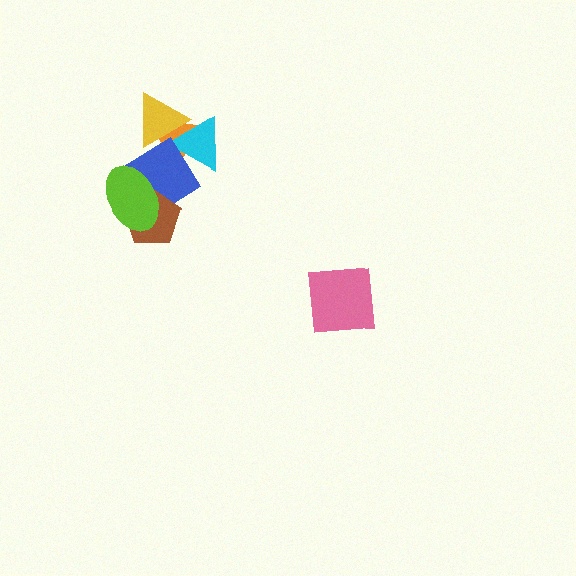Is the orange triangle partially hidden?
Yes, it is partially covered by another shape.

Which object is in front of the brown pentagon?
The lime ellipse is in front of the brown pentagon.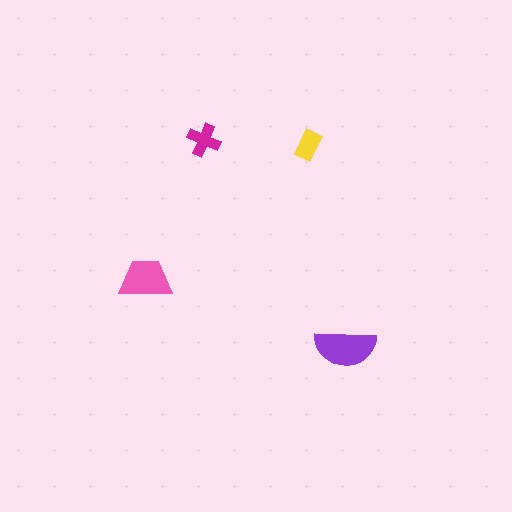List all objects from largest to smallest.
The purple semicircle, the pink trapezoid, the magenta cross, the yellow rectangle.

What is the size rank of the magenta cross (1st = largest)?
3rd.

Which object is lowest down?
The purple semicircle is bottommost.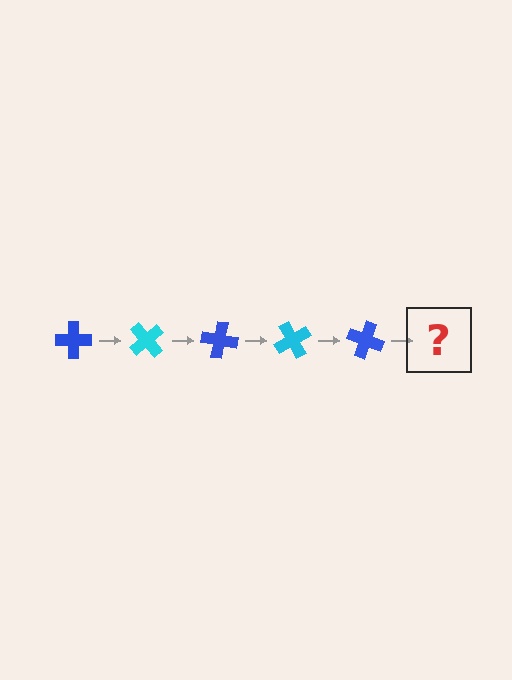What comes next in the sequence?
The next element should be a cyan cross, rotated 250 degrees from the start.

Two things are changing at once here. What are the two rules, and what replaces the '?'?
The two rules are that it rotates 50 degrees each step and the color cycles through blue and cyan. The '?' should be a cyan cross, rotated 250 degrees from the start.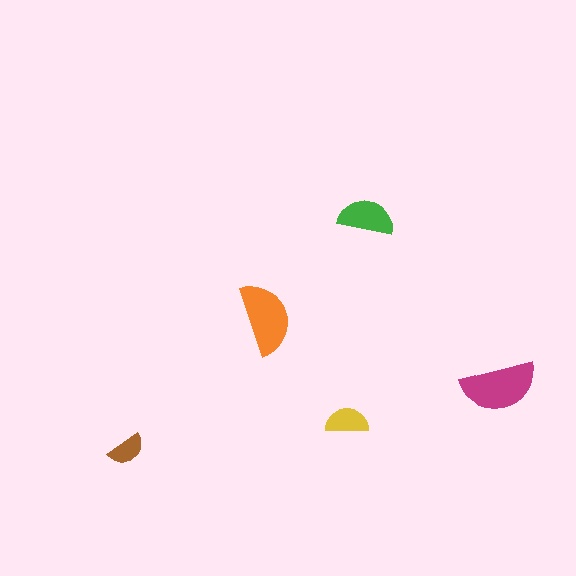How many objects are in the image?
There are 5 objects in the image.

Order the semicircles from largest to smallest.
the magenta one, the orange one, the green one, the yellow one, the brown one.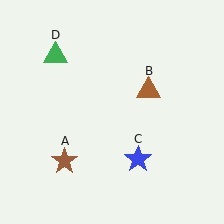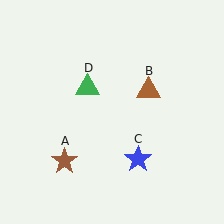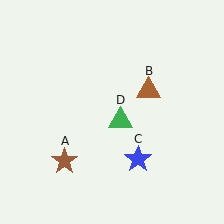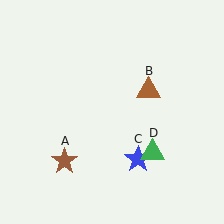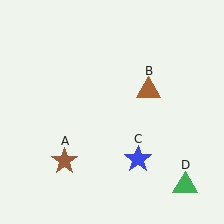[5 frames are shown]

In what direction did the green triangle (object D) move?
The green triangle (object D) moved down and to the right.